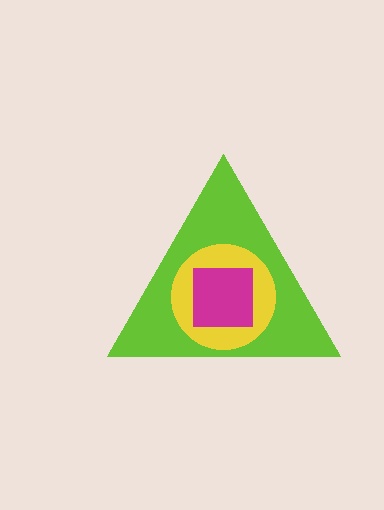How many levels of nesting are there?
3.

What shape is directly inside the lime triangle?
The yellow circle.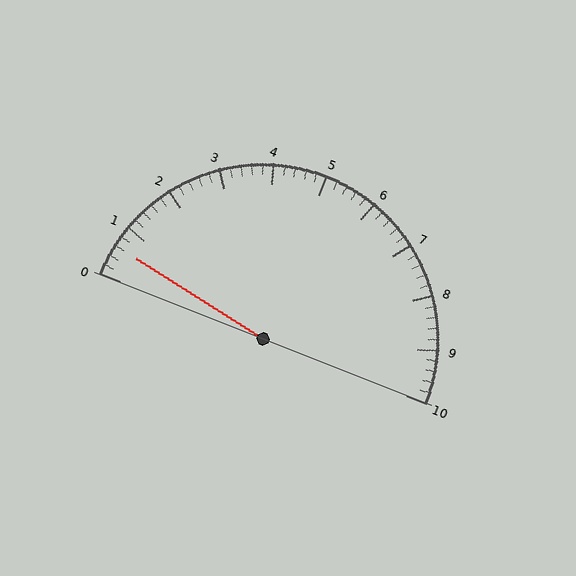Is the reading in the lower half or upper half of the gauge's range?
The reading is in the lower half of the range (0 to 10).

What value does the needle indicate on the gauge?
The needle indicates approximately 0.6.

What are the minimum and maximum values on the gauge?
The gauge ranges from 0 to 10.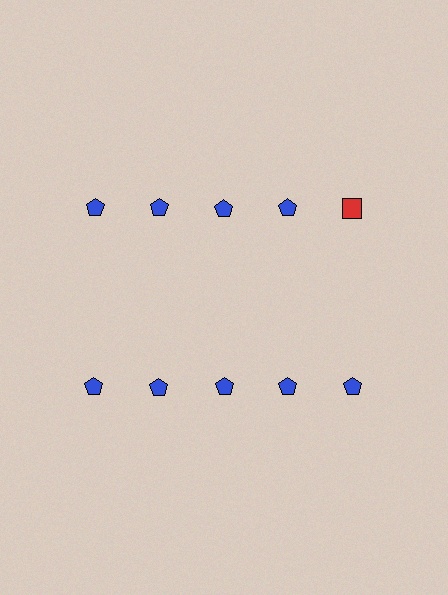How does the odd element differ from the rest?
It differs in both color (red instead of blue) and shape (square instead of pentagon).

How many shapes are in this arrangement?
There are 10 shapes arranged in a grid pattern.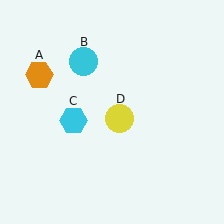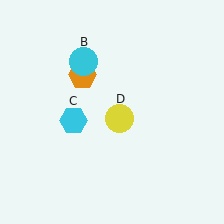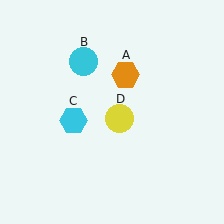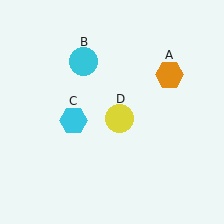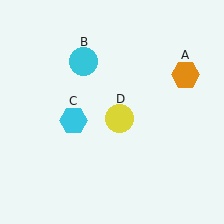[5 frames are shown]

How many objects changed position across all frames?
1 object changed position: orange hexagon (object A).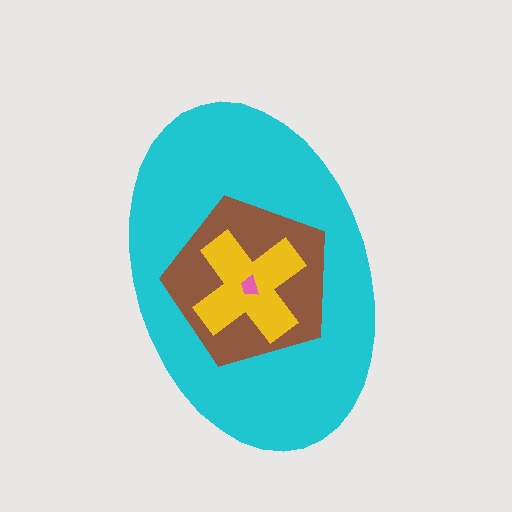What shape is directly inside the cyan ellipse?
The brown pentagon.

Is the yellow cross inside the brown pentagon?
Yes.